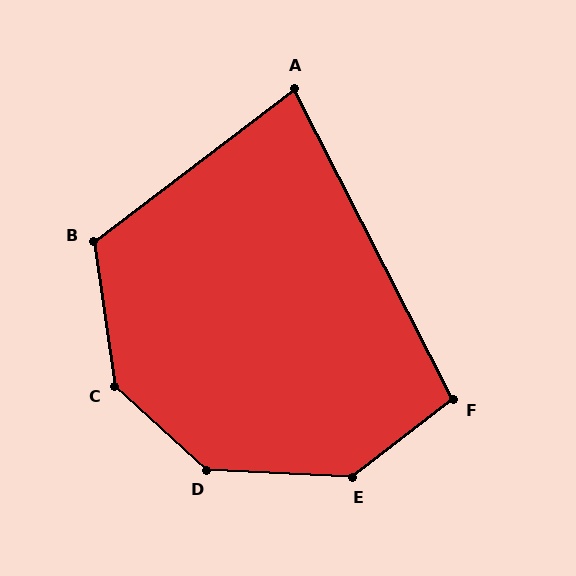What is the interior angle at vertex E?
Approximately 140 degrees (obtuse).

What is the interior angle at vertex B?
Approximately 119 degrees (obtuse).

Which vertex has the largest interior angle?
D, at approximately 140 degrees.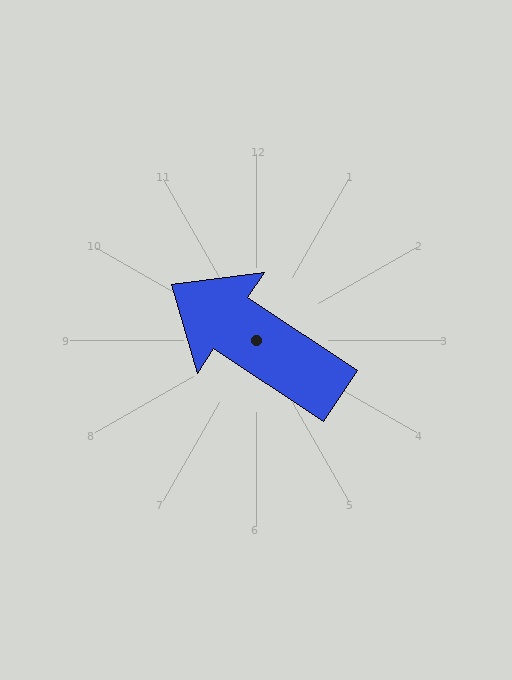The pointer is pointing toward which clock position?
Roughly 10 o'clock.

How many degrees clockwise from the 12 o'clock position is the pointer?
Approximately 303 degrees.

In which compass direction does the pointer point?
Northwest.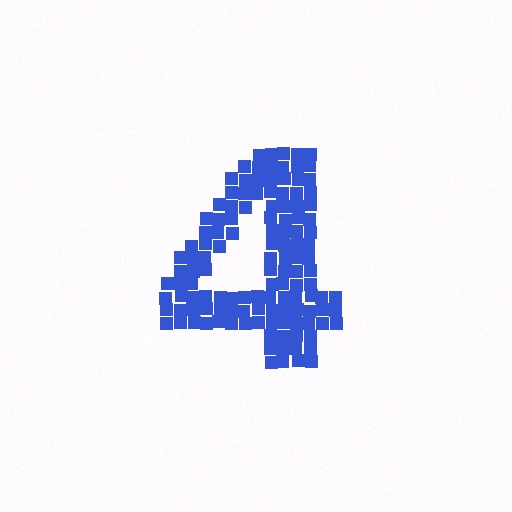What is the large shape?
The large shape is the digit 4.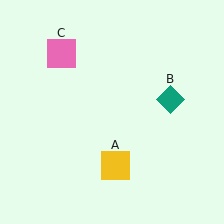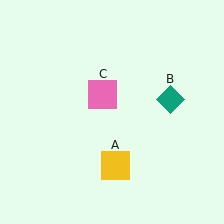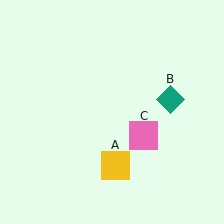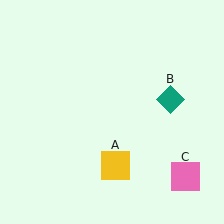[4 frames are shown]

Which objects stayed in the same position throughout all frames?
Yellow square (object A) and teal diamond (object B) remained stationary.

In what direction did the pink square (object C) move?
The pink square (object C) moved down and to the right.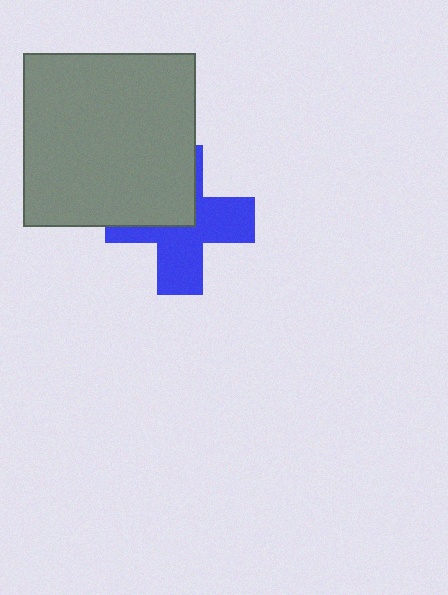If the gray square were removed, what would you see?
You would see the complete blue cross.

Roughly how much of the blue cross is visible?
About half of it is visible (roughly 60%).